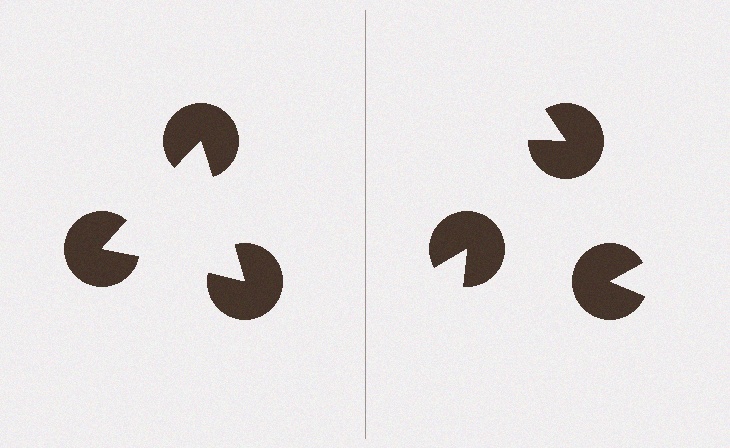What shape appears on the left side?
An illusory triangle.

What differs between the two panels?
The pac-man discs are positioned identically on both sides; only the wedge orientations differ. On the left they align to a triangle; on the right they are misaligned.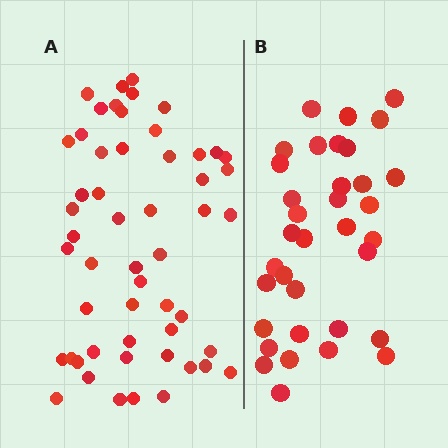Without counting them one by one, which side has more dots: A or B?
Region A (the left region) has more dots.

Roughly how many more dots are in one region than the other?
Region A has approximately 20 more dots than region B.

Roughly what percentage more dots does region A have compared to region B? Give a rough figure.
About 50% more.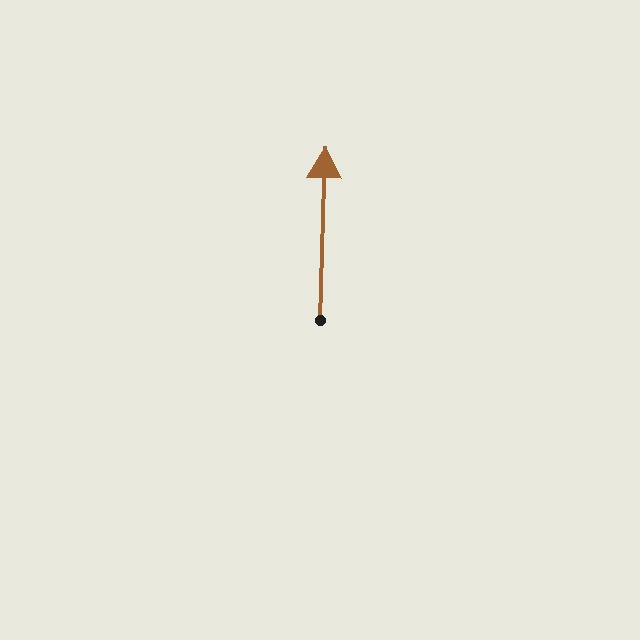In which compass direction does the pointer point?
North.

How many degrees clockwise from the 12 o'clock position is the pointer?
Approximately 2 degrees.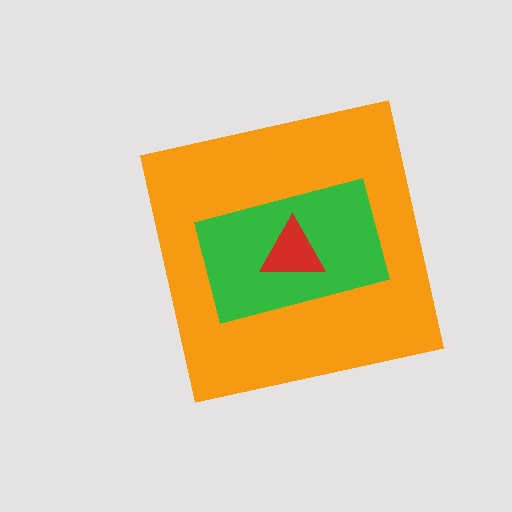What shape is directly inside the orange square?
The green rectangle.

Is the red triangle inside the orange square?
Yes.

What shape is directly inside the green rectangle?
The red triangle.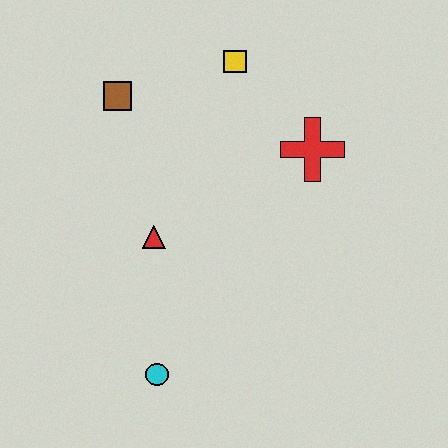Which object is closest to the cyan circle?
The red triangle is closest to the cyan circle.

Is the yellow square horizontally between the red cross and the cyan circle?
Yes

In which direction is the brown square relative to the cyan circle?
The brown square is above the cyan circle.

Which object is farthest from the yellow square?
The cyan circle is farthest from the yellow square.